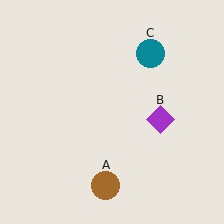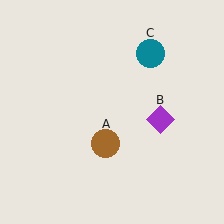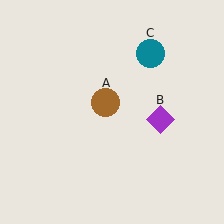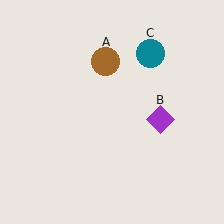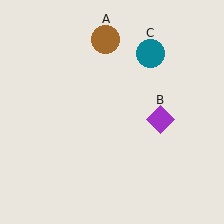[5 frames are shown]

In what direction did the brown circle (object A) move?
The brown circle (object A) moved up.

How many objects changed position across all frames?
1 object changed position: brown circle (object A).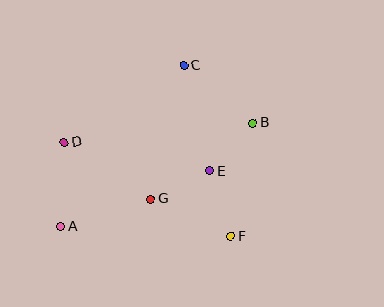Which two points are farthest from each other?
Points A and B are farthest from each other.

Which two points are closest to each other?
Points B and E are closest to each other.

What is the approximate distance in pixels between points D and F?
The distance between D and F is approximately 191 pixels.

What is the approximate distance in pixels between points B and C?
The distance between B and C is approximately 90 pixels.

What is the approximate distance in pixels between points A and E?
The distance between A and E is approximately 159 pixels.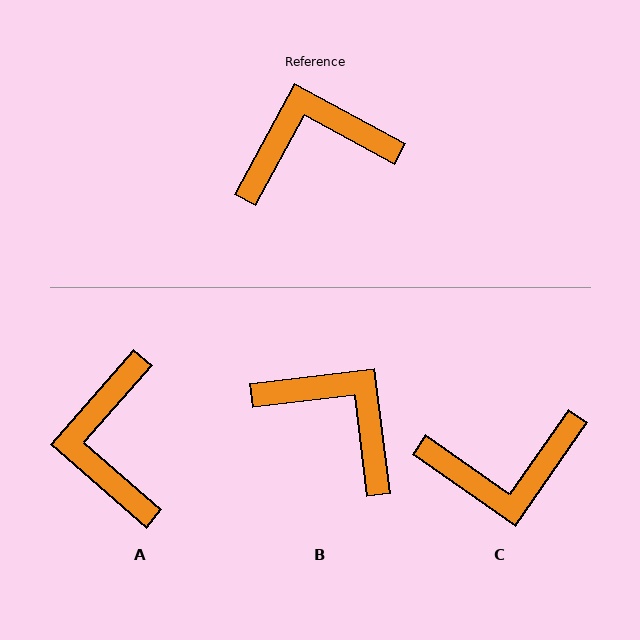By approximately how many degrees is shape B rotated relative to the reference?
Approximately 55 degrees clockwise.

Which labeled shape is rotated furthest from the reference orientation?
C, about 174 degrees away.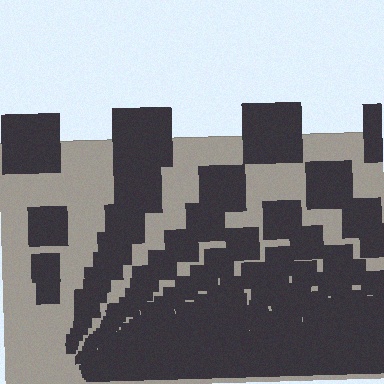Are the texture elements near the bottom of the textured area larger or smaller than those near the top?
Smaller. The gradient is inverted — elements near the bottom are smaller and denser.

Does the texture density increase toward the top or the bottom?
Density increases toward the bottom.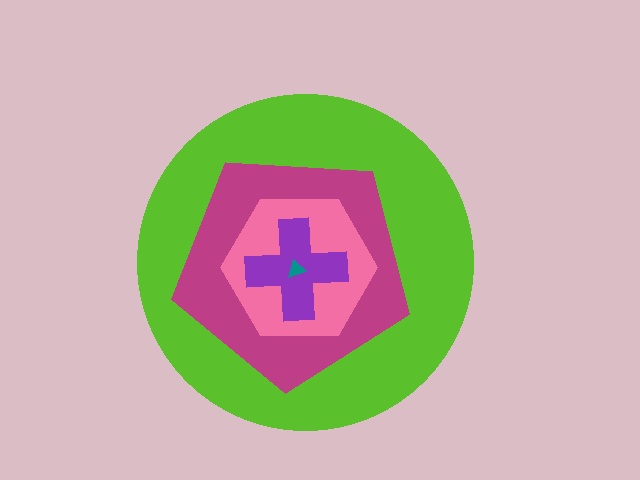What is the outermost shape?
The lime circle.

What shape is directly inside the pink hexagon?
The purple cross.